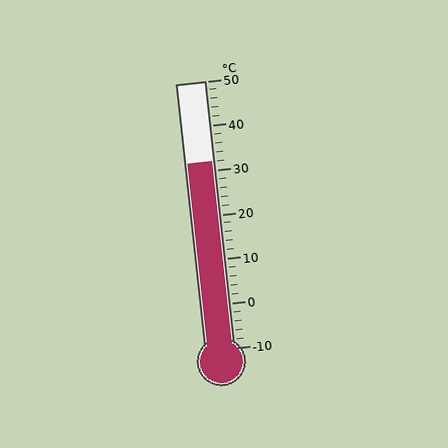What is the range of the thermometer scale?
The thermometer scale ranges from -10°C to 50°C.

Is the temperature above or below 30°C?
The temperature is above 30°C.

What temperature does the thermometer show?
The thermometer shows approximately 32°C.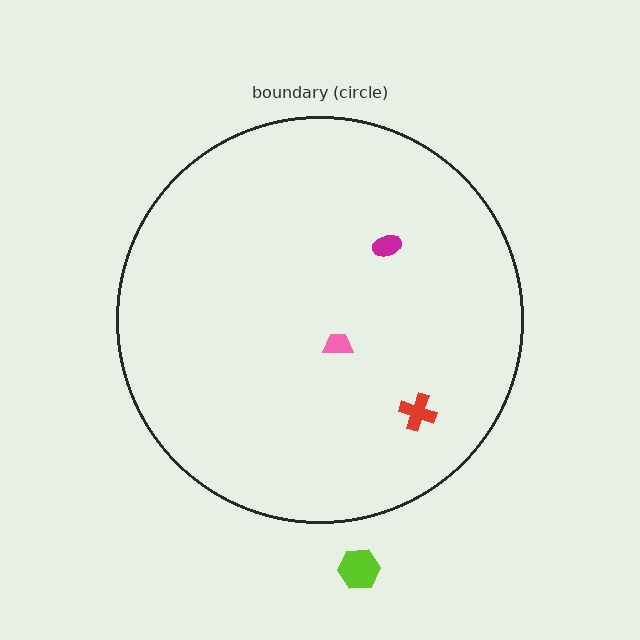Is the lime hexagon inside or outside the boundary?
Outside.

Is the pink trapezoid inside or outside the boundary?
Inside.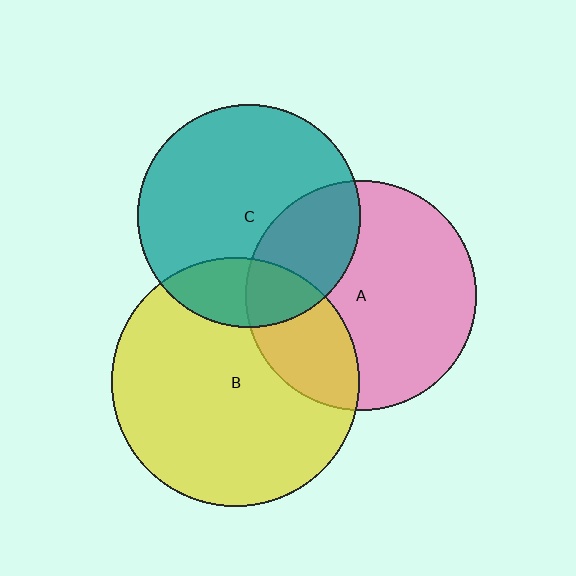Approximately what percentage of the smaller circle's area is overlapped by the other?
Approximately 25%.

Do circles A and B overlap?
Yes.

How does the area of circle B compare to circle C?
Approximately 1.2 times.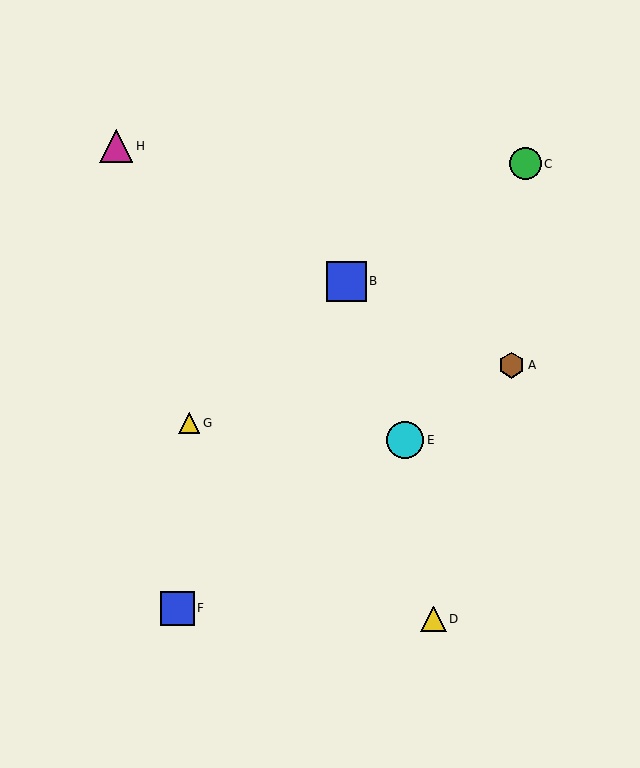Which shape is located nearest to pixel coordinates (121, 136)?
The magenta triangle (labeled H) at (116, 146) is nearest to that location.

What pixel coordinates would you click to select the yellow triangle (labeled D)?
Click at (433, 619) to select the yellow triangle D.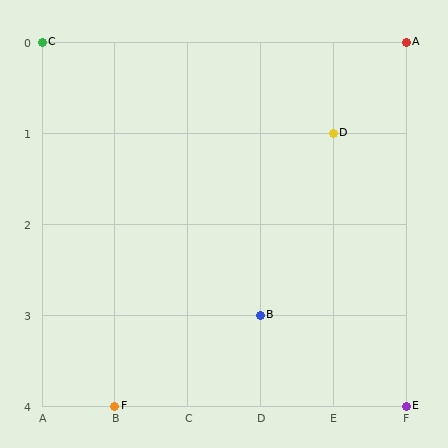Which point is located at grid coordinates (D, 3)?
Point B is at (D, 3).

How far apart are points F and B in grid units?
Points F and B are 2 columns and 1 row apart (about 2.2 grid units diagonally).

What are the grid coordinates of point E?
Point E is at grid coordinates (F, 4).